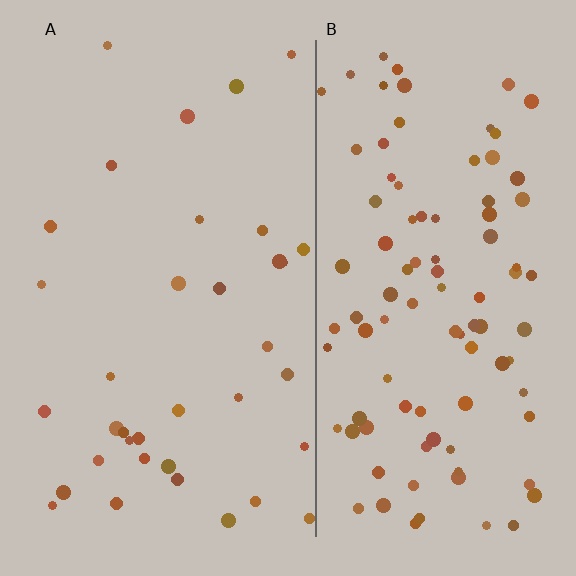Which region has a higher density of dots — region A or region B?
B (the right).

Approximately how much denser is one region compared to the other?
Approximately 2.8× — region B over region A.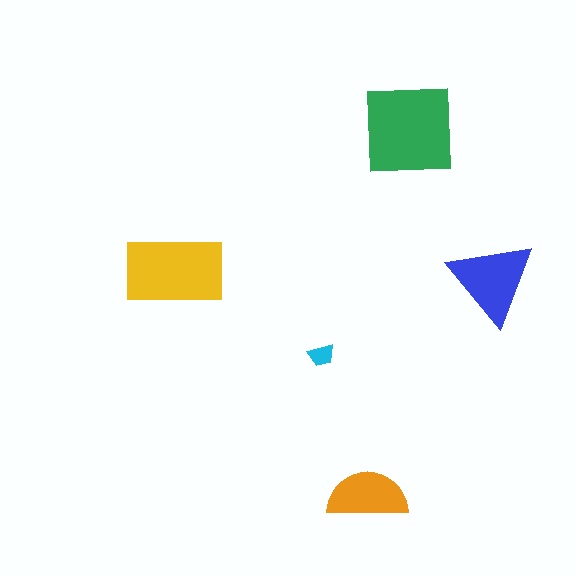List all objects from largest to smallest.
The green square, the yellow rectangle, the blue triangle, the orange semicircle, the cyan trapezoid.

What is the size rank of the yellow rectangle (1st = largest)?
2nd.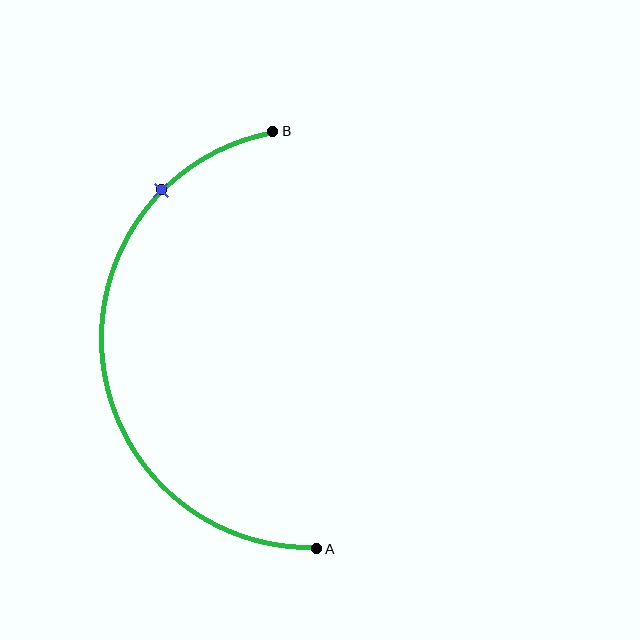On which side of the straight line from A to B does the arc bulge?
The arc bulges to the left of the straight line connecting A and B.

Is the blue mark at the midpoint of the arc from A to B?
No. The blue mark lies on the arc but is closer to endpoint B. The arc midpoint would be at the point on the curve equidistant along the arc from both A and B.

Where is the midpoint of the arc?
The arc midpoint is the point on the curve farthest from the straight line joining A and B. It sits to the left of that line.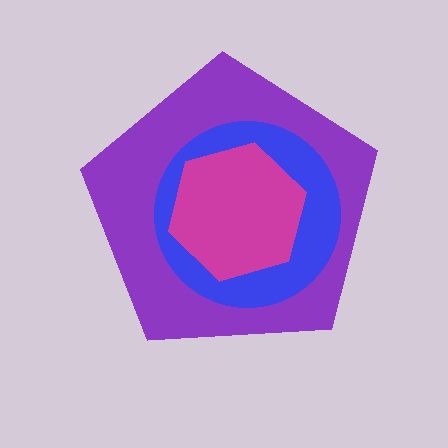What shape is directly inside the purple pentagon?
The blue circle.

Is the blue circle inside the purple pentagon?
Yes.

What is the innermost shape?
The magenta hexagon.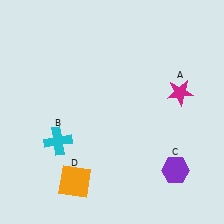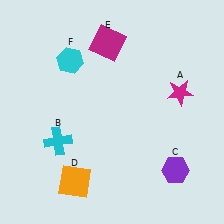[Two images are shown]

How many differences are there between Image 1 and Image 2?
There are 2 differences between the two images.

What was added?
A magenta square (E), a cyan hexagon (F) were added in Image 2.